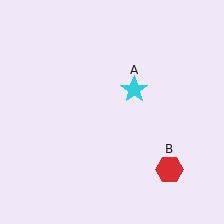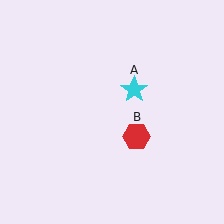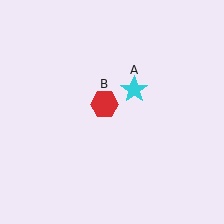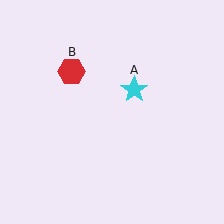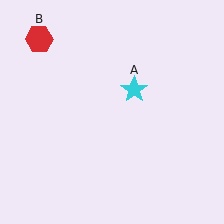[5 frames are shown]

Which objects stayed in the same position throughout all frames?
Cyan star (object A) remained stationary.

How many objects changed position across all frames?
1 object changed position: red hexagon (object B).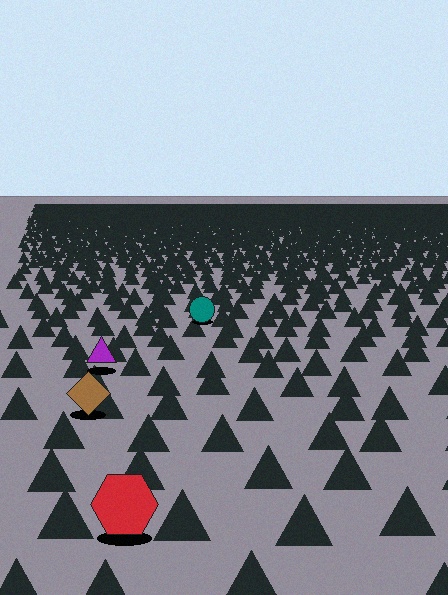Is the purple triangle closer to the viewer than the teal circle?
Yes. The purple triangle is closer — you can tell from the texture gradient: the ground texture is coarser near it.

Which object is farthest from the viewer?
The teal circle is farthest from the viewer. It appears smaller and the ground texture around it is denser.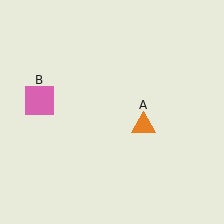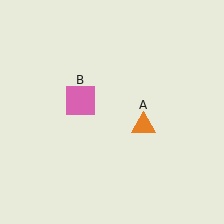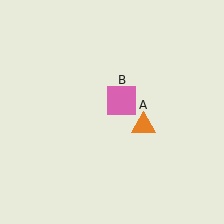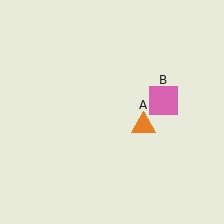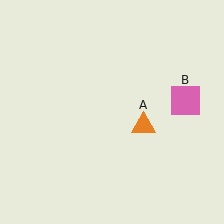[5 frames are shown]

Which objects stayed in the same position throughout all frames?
Orange triangle (object A) remained stationary.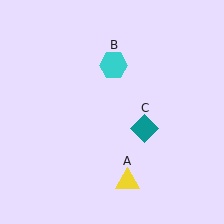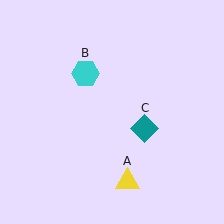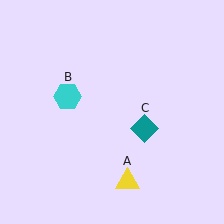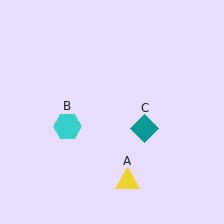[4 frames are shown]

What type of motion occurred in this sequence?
The cyan hexagon (object B) rotated counterclockwise around the center of the scene.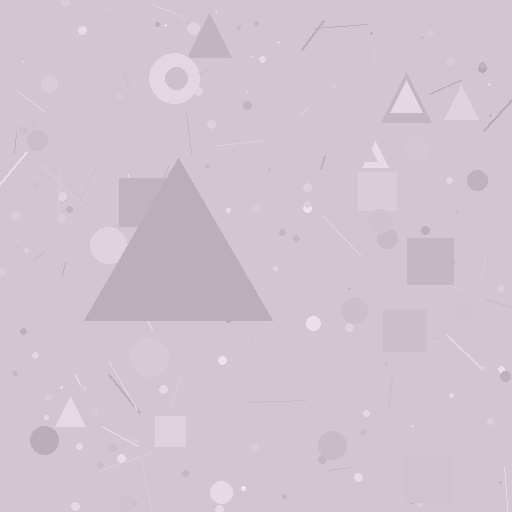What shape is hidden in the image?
A triangle is hidden in the image.